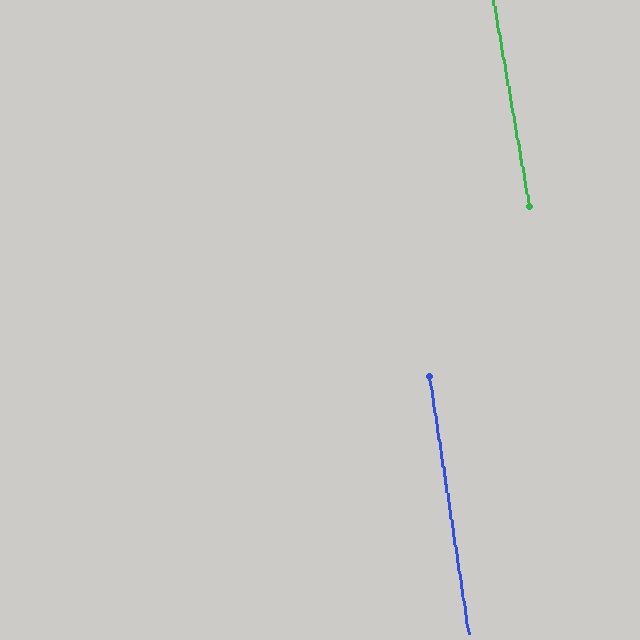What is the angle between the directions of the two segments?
Approximately 1 degree.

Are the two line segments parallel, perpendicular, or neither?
Parallel — their directions differ by only 1.3°.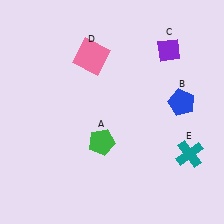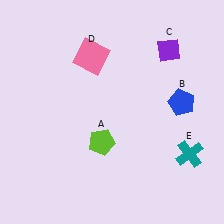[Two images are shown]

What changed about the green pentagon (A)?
In Image 1, A is green. In Image 2, it changed to lime.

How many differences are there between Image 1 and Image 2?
There is 1 difference between the two images.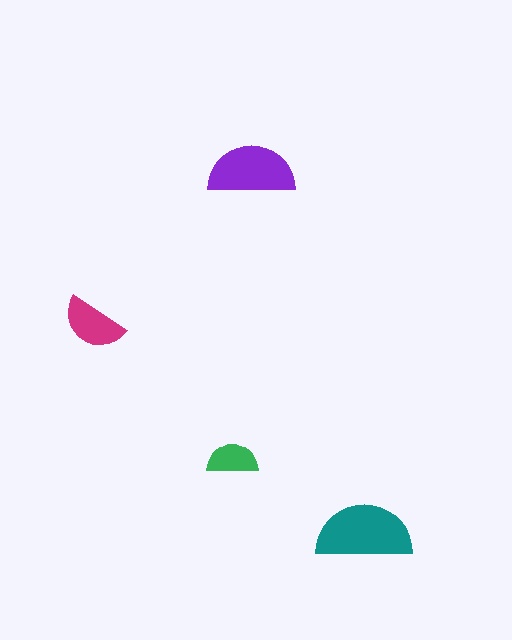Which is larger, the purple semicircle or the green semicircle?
The purple one.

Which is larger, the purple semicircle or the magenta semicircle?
The purple one.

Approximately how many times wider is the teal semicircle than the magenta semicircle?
About 1.5 times wider.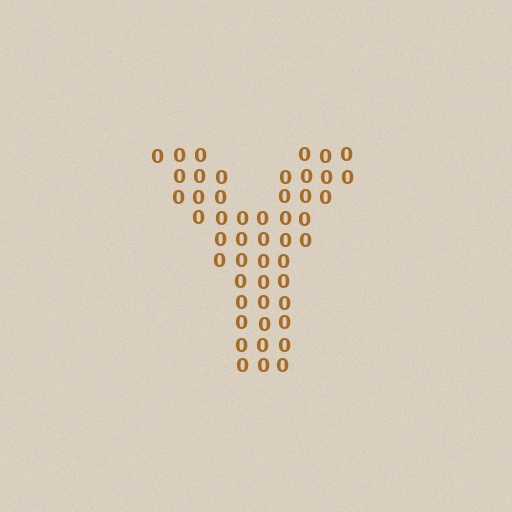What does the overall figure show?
The overall figure shows the letter Y.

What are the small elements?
The small elements are digit 0's.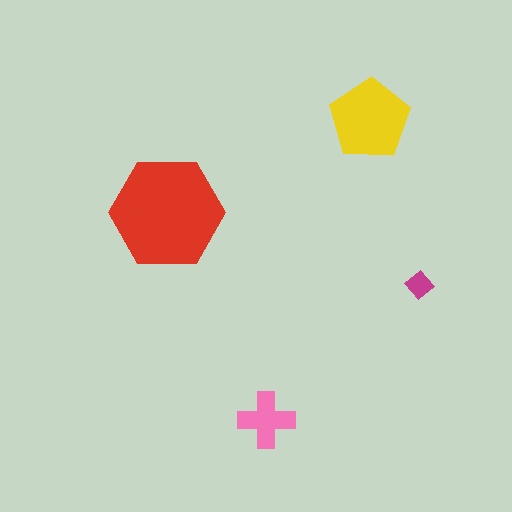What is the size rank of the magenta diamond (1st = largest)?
4th.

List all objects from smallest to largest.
The magenta diamond, the pink cross, the yellow pentagon, the red hexagon.